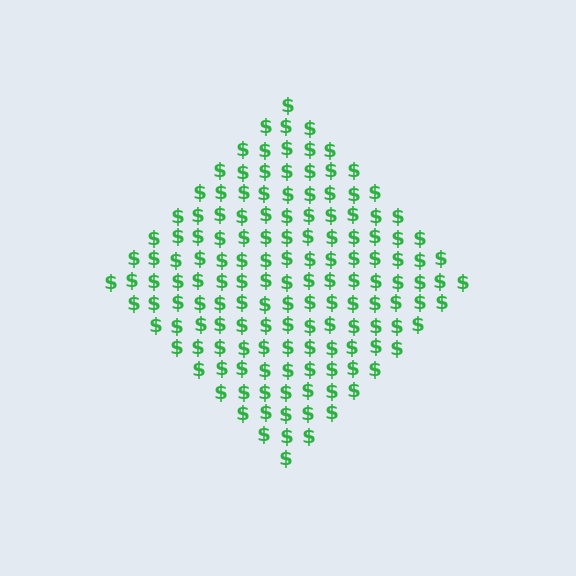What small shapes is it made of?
It is made of small dollar signs.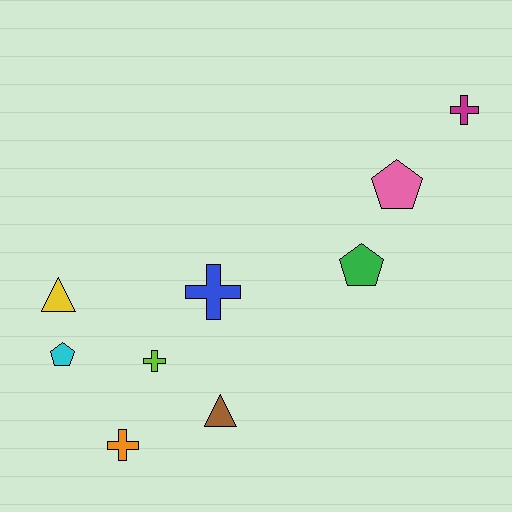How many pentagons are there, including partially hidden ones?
There are 3 pentagons.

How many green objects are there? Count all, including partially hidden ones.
There is 1 green object.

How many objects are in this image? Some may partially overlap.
There are 9 objects.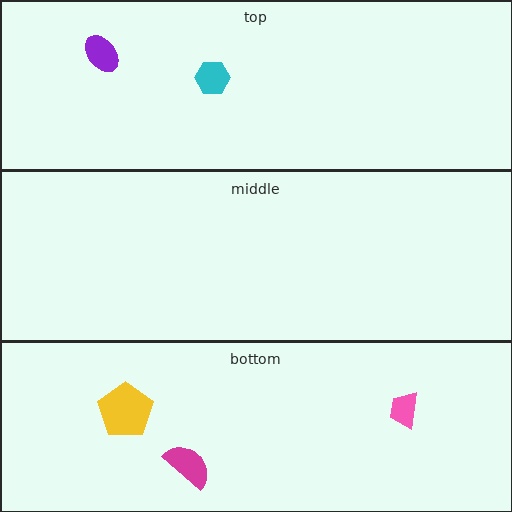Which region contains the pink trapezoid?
The bottom region.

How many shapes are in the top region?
2.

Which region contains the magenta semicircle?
The bottom region.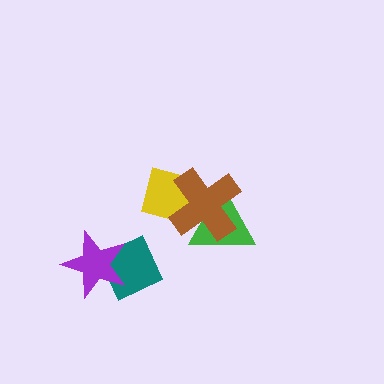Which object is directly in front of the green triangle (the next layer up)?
The yellow square is directly in front of the green triangle.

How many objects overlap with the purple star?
1 object overlaps with the purple star.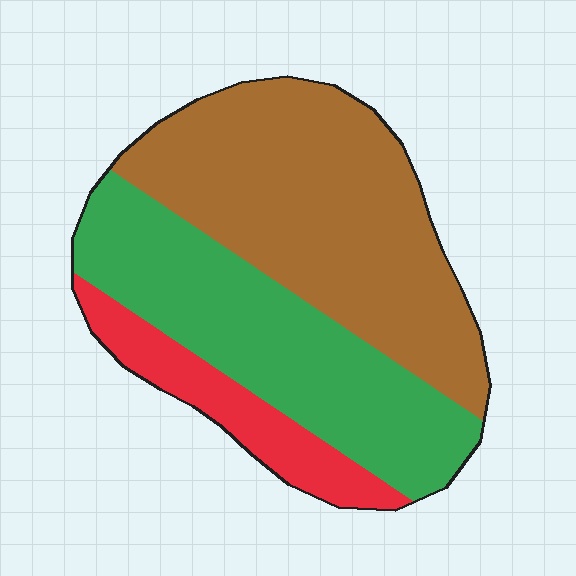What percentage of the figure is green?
Green takes up about three eighths (3/8) of the figure.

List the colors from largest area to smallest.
From largest to smallest: brown, green, red.